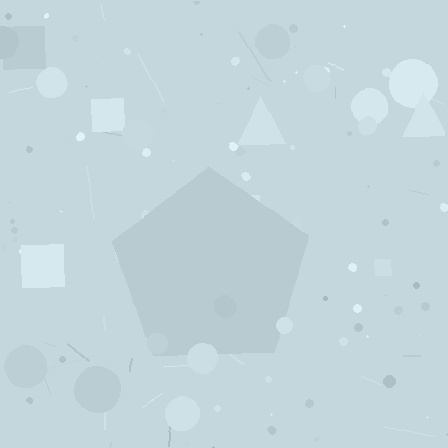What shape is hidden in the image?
A pentagon is hidden in the image.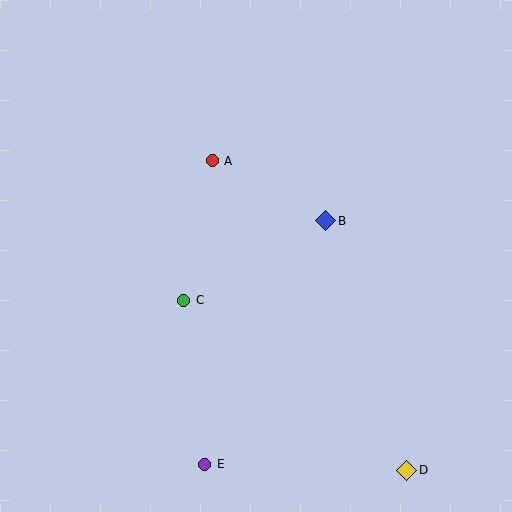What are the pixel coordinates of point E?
Point E is at (205, 464).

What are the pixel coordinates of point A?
Point A is at (212, 161).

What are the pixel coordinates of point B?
Point B is at (326, 221).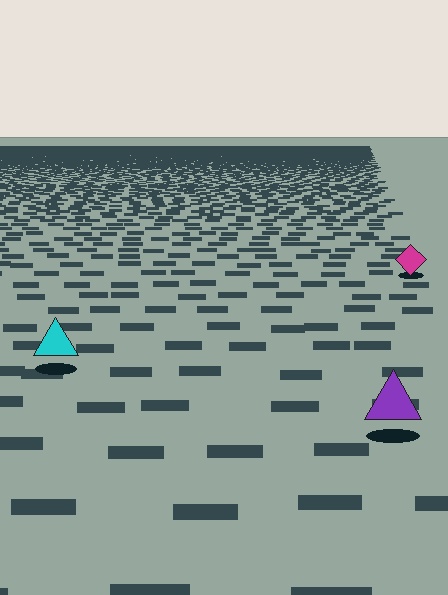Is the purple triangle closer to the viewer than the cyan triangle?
Yes. The purple triangle is closer — you can tell from the texture gradient: the ground texture is coarser near it.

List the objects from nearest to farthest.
From nearest to farthest: the purple triangle, the cyan triangle, the magenta diamond.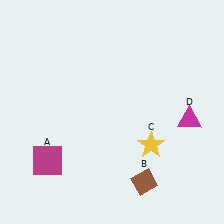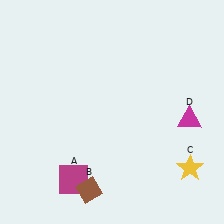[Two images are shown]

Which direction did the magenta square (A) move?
The magenta square (A) moved right.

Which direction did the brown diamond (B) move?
The brown diamond (B) moved left.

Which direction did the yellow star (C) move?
The yellow star (C) moved right.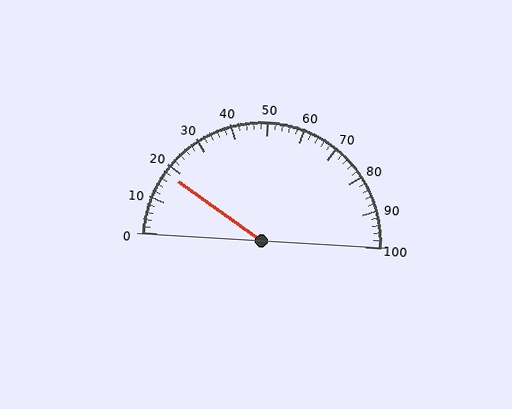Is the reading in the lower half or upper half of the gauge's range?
The reading is in the lower half of the range (0 to 100).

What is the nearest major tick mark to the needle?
The nearest major tick mark is 20.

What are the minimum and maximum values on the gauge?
The gauge ranges from 0 to 100.